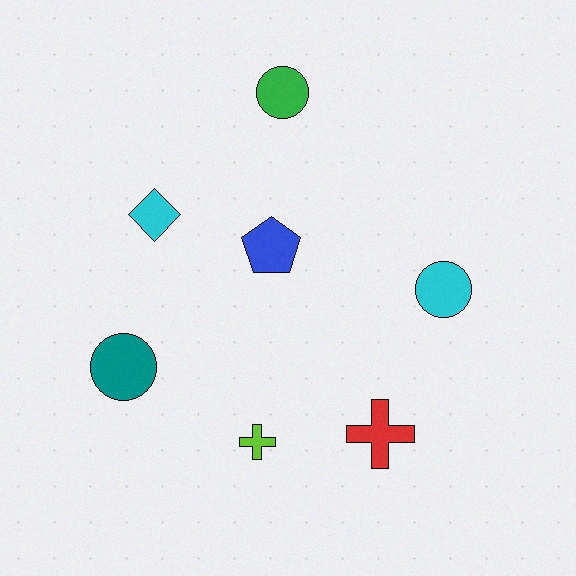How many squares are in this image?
There are no squares.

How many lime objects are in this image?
There is 1 lime object.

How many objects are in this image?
There are 7 objects.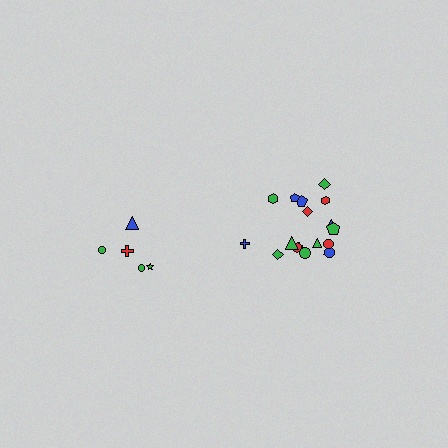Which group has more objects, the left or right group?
The right group.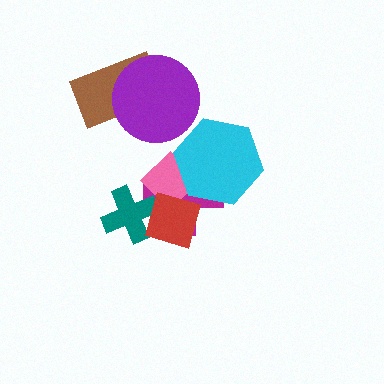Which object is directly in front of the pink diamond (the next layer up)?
The cyan hexagon is directly in front of the pink diamond.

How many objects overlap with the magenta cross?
4 objects overlap with the magenta cross.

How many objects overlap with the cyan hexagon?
2 objects overlap with the cyan hexagon.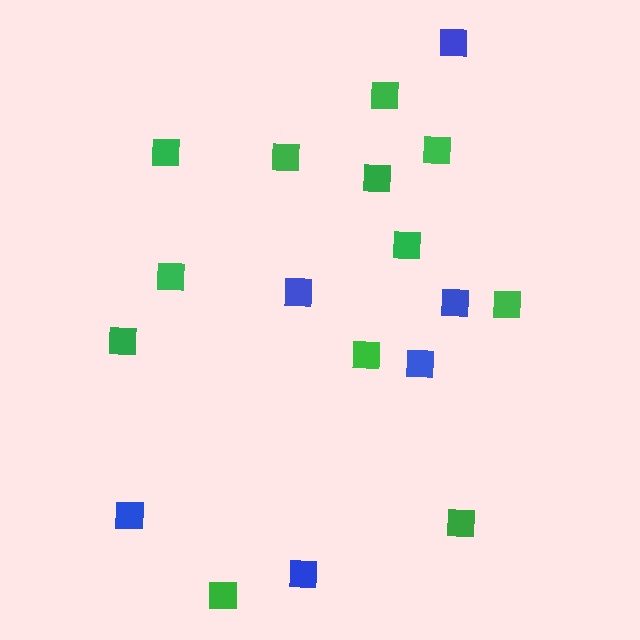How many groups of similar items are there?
There are 2 groups: one group of green squares (12) and one group of blue squares (6).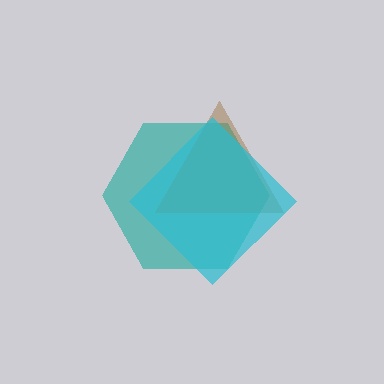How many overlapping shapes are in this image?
There are 3 overlapping shapes in the image.